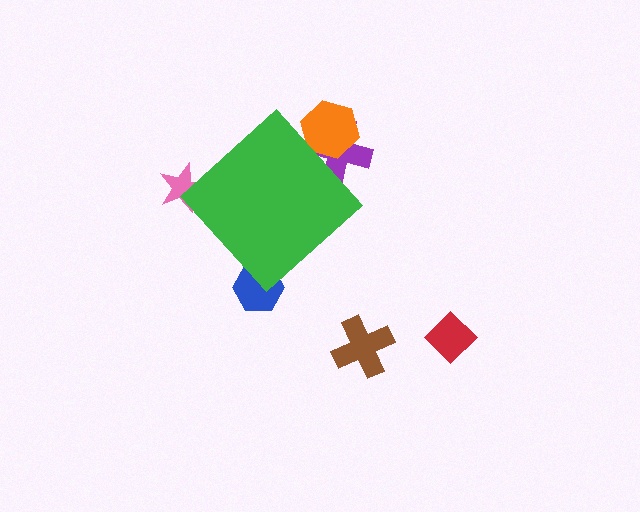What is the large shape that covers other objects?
A green diamond.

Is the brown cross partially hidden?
No, the brown cross is fully visible.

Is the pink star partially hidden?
Yes, the pink star is partially hidden behind the green diamond.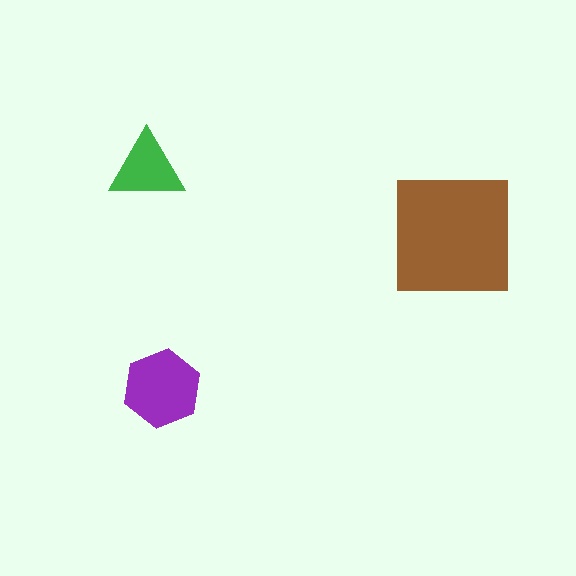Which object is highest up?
The green triangle is topmost.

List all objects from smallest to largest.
The green triangle, the purple hexagon, the brown square.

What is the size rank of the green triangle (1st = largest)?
3rd.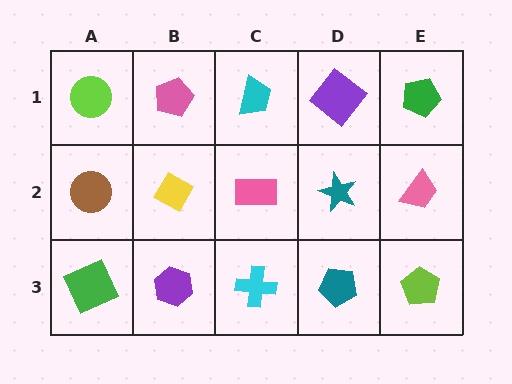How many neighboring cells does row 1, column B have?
3.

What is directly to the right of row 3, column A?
A purple hexagon.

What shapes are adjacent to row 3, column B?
A yellow diamond (row 2, column B), a green square (row 3, column A), a cyan cross (row 3, column C).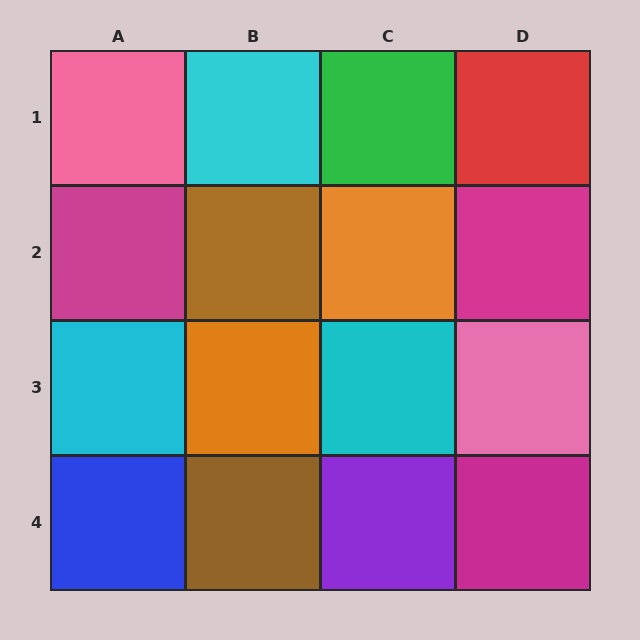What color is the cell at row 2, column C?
Orange.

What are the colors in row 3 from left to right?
Cyan, orange, cyan, pink.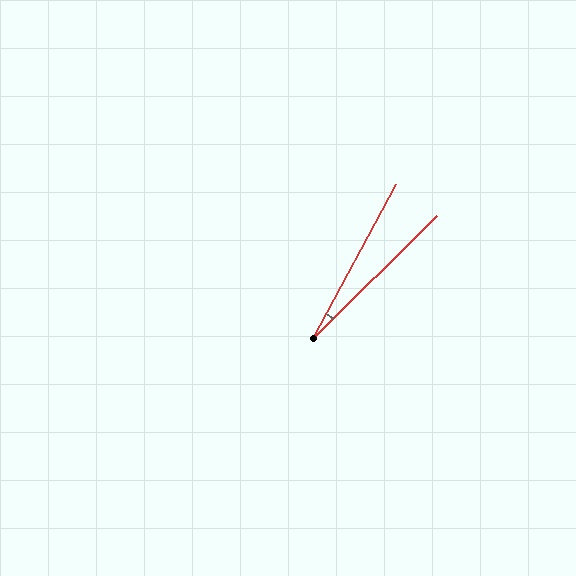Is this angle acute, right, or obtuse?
It is acute.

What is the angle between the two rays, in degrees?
Approximately 17 degrees.